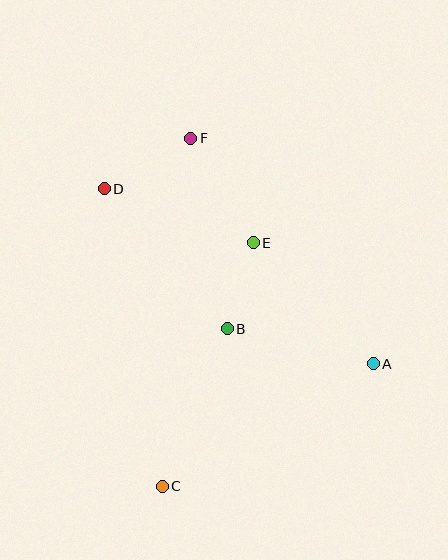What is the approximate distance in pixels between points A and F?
The distance between A and F is approximately 290 pixels.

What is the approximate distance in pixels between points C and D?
The distance between C and D is approximately 303 pixels.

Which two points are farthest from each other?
Points C and F are farthest from each other.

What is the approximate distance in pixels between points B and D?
The distance between B and D is approximately 187 pixels.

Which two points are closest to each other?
Points B and E are closest to each other.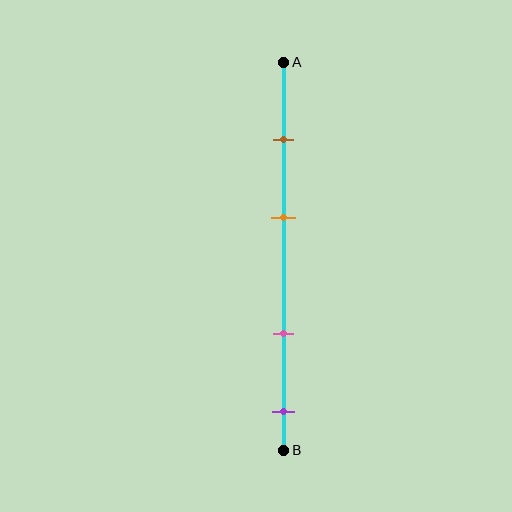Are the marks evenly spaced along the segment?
No, the marks are not evenly spaced.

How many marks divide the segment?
There are 4 marks dividing the segment.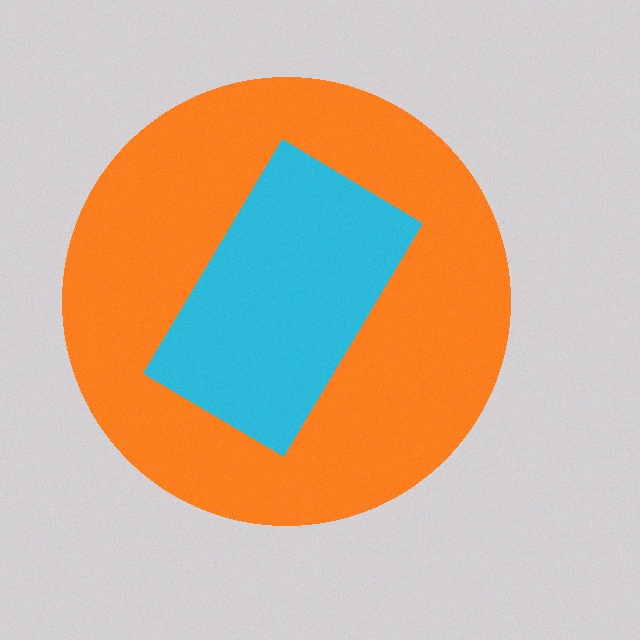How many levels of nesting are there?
2.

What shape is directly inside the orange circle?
The cyan rectangle.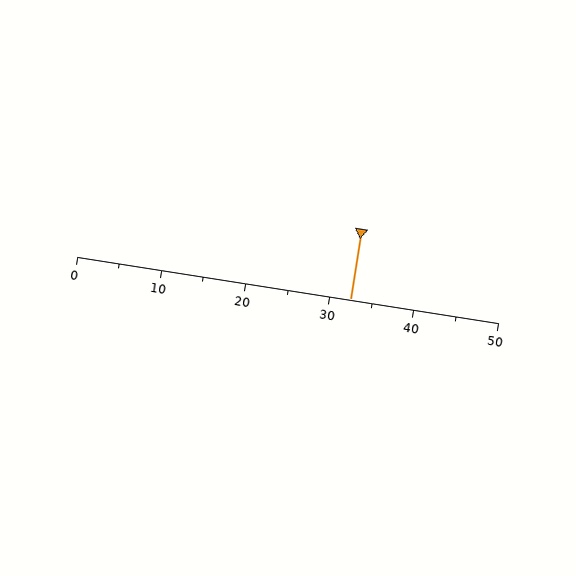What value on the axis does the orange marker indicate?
The marker indicates approximately 32.5.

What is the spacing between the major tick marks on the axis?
The major ticks are spaced 10 apart.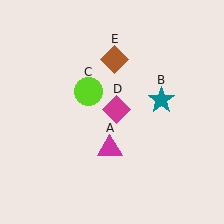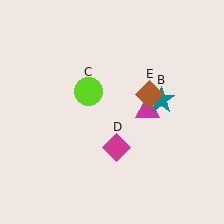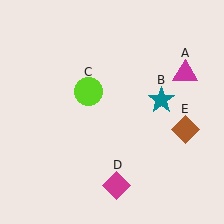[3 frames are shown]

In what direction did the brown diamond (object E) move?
The brown diamond (object E) moved down and to the right.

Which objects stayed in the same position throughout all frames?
Teal star (object B) and lime circle (object C) remained stationary.